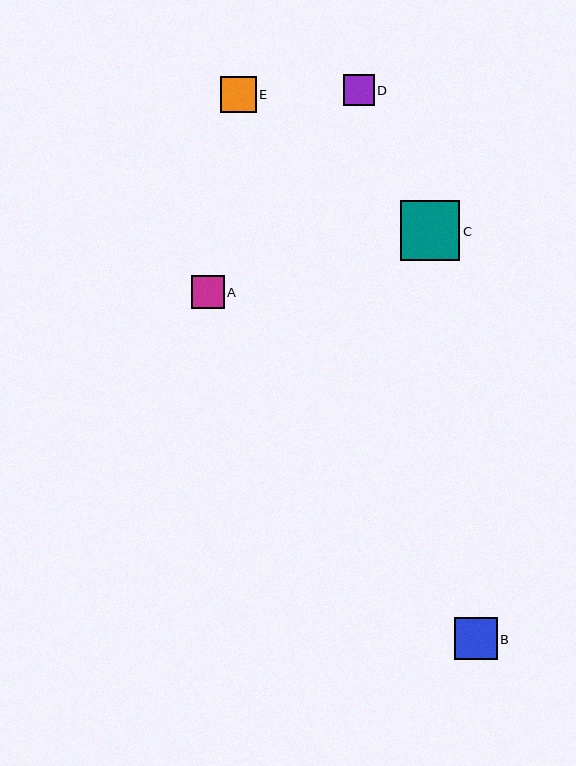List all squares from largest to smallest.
From largest to smallest: C, B, E, A, D.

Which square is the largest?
Square C is the largest with a size of approximately 59 pixels.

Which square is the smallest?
Square D is the smallest with a size of approximately 30 pixels.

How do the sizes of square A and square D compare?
Square A and square D are approximately the same size.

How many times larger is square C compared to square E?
Square C is approximately 1.6 times the size of square E.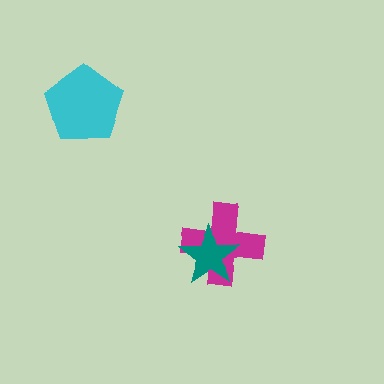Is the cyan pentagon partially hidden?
No, no other shape covers it.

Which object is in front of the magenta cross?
The teal star is in front of the magenta cross.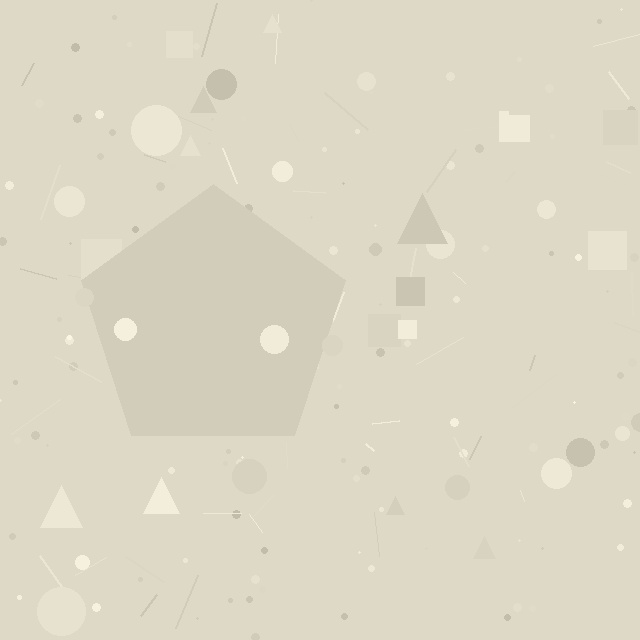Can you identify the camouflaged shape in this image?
The camouflaged shape is a pentagon.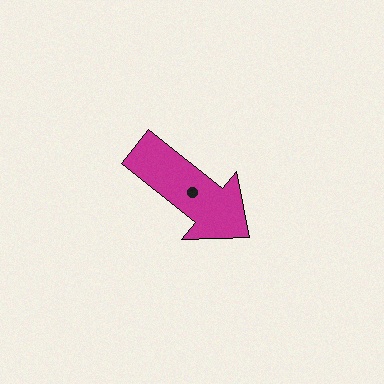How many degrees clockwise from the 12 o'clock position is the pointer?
Approximately 129 degrees.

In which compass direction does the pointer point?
Southeast.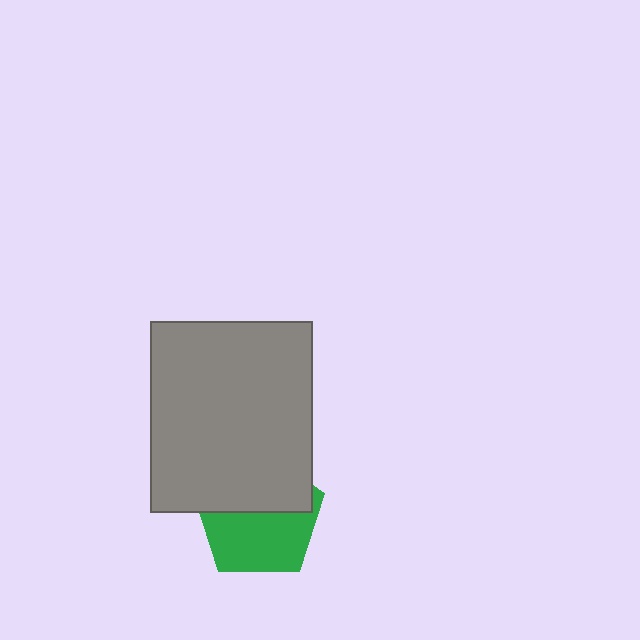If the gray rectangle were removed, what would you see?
You would see the complete green pentagon.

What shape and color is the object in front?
The object in front is a gray rectangle.